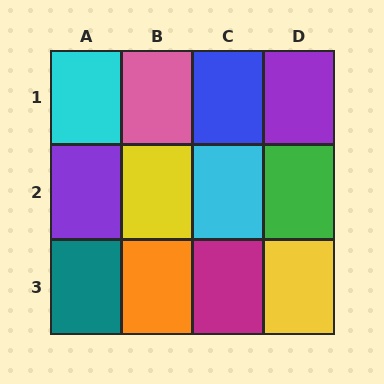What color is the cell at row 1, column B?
Pink.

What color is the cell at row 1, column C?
Blue.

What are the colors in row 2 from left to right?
Purple, yellow, cyan, green.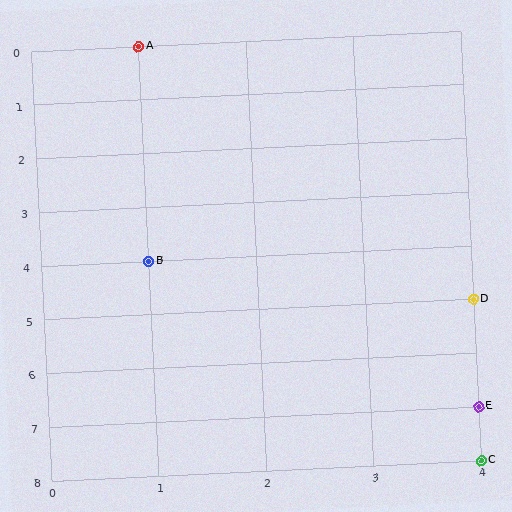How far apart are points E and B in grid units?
Points E and B are 3 columns and 3 rows apart (about 4.2 grid units diagonally).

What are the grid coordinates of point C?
Point C is at grid coordinates (4, 8).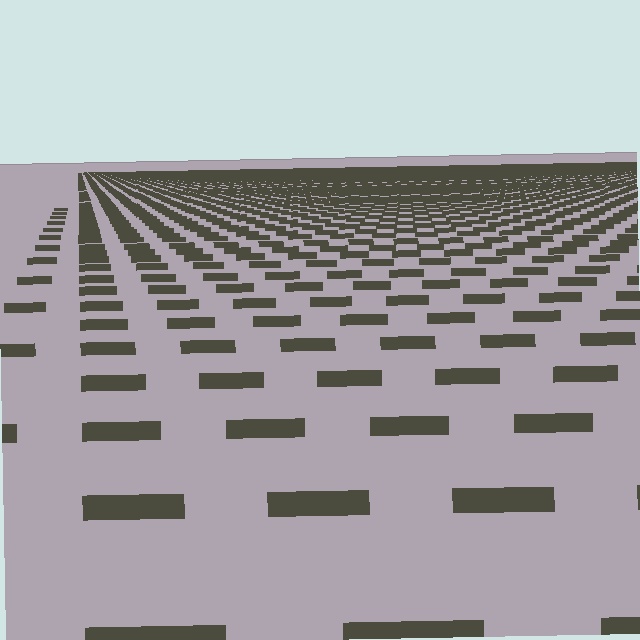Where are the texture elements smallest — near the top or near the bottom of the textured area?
Near the top.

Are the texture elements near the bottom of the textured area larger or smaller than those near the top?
Larger. Near the bottom, elements are closer to the viewer and appear at a bigger on-screen size.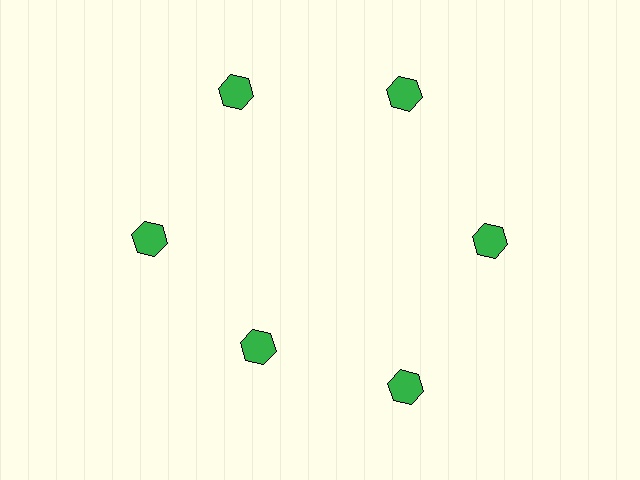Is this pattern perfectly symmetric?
No. The 6 green hexagons are arranged in a ring, but one element near the 7 o'clock position is pulled inward toward the center, breaking the 6-fold rotational symmetry.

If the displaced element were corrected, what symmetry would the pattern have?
It would have 6-fold rotational symmetry — the pattern would map onto itself every 60 degrees.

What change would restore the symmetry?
The symmetry would be restored by moving it outward, back onto the ring so that all 6 hexagons sit at equal angles and equal distance from the center.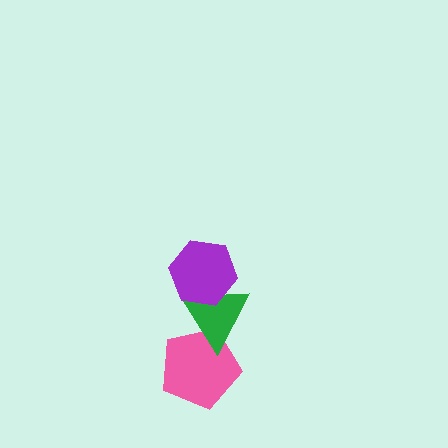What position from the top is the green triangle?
The green triangle is 2nd from the top.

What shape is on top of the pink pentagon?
The green triangle is on top of the pink pentagon.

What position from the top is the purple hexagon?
The purple hexagon is 1st from the top.